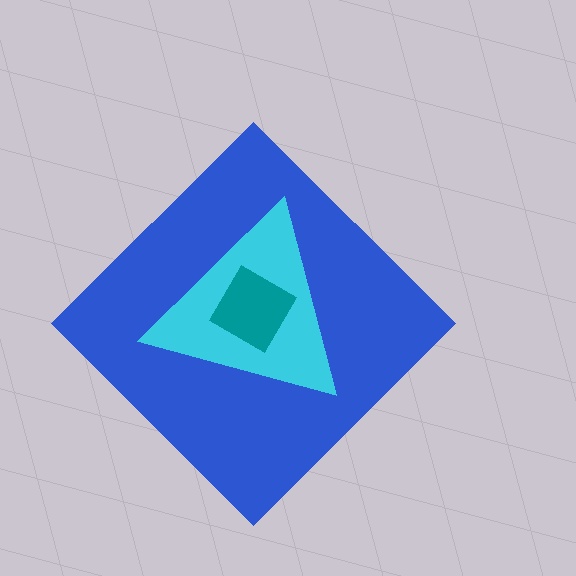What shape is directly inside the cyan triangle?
The teal diamond.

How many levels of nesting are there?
3.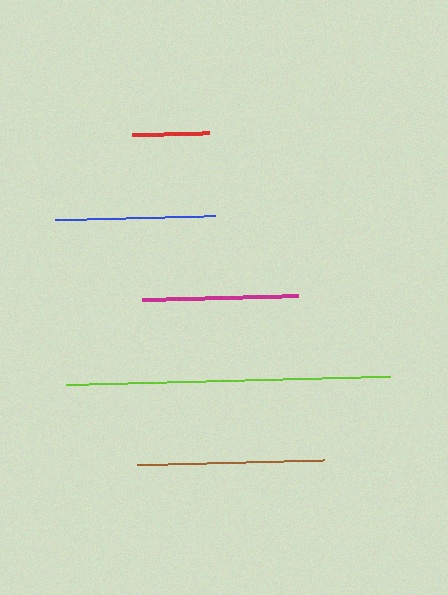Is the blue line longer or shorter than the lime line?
The lime line is longer than the blue line.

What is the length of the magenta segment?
The magenta segment is approximately 156 pixels long.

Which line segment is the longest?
The lime line is the longest at approximately 325 pixels.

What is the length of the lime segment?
The lime segment is approximately 325 pixels long.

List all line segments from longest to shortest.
From longest to shortest: lime, brown, blue, magenta, red.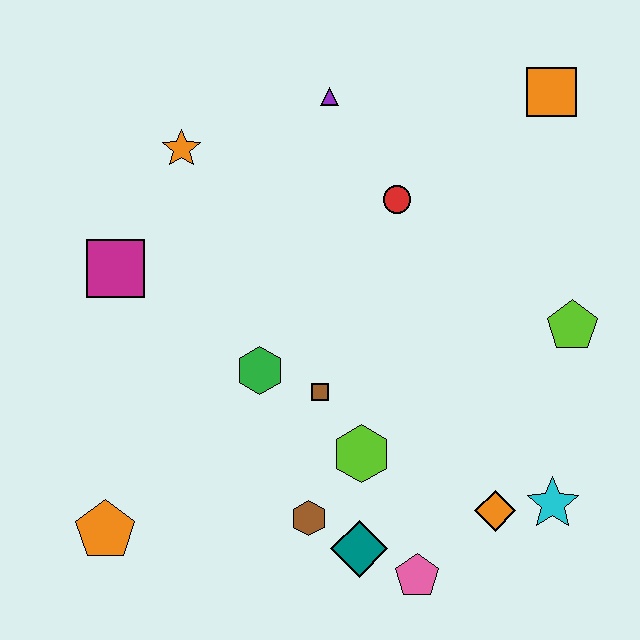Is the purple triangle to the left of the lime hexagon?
Yes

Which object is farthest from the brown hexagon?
The orange square is farthest from the brown hexagon.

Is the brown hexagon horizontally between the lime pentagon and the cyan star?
No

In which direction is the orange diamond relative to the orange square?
The orange diamond is below the orange square.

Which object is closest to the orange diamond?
The cyan star is closest to the orange diamond.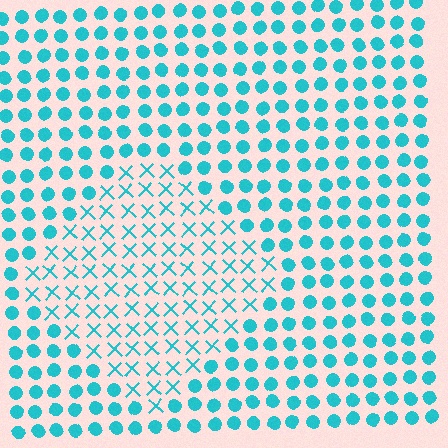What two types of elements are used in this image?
The image uses X marks inside the diamond region and circles outside it.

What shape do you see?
I see a diamond.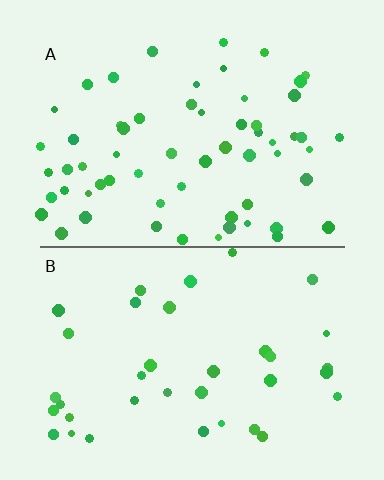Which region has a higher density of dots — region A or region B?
A (the top).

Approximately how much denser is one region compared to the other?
Approximately 1.7× — region A over region B.